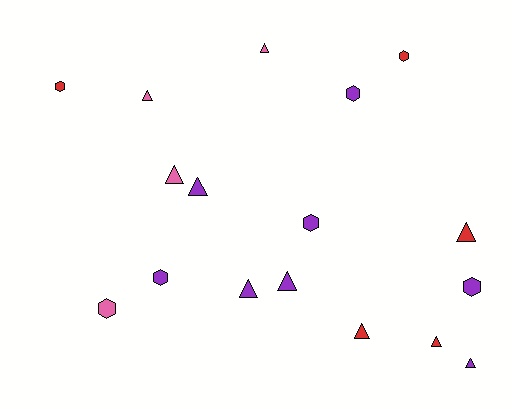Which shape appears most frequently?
Triangle, with 10 objects.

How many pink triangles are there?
There are 3 pink triangles.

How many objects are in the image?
There are 17 objects.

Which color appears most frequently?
Purple, with 8 objects.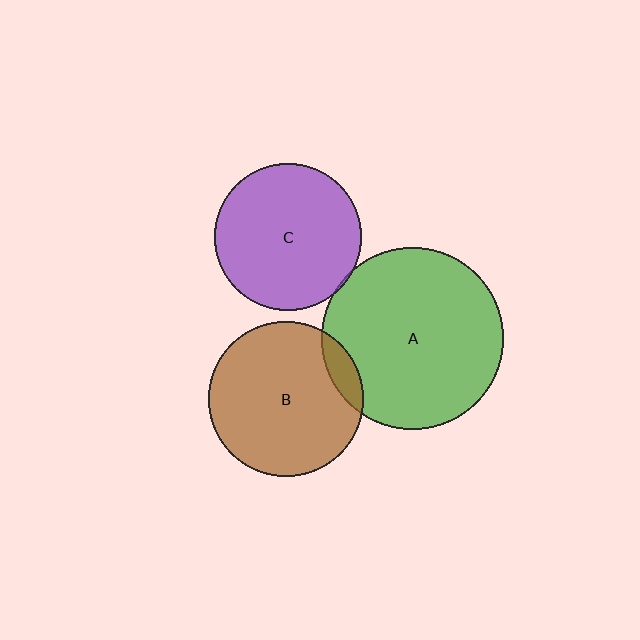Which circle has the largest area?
Circle A (green).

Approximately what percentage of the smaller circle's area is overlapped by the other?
Approximately 10%.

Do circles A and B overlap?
Yes.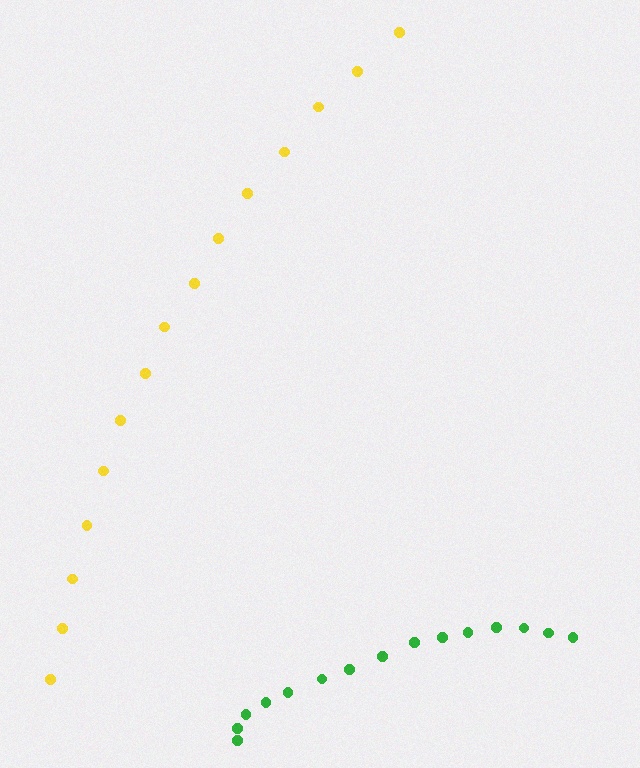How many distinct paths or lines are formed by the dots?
There are 2 distinct paths.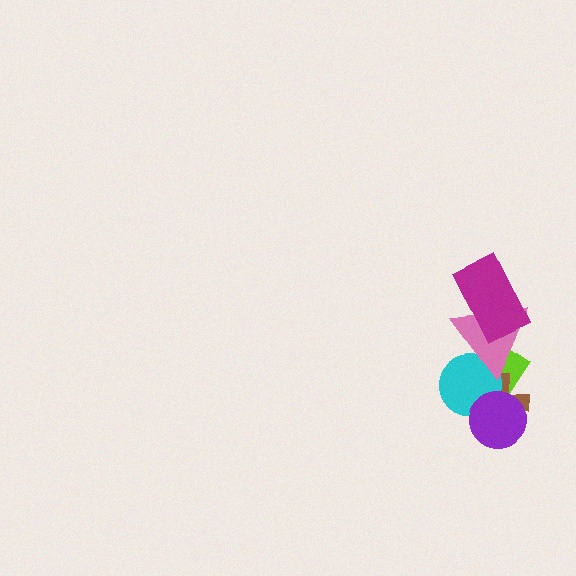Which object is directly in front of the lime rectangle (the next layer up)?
The brown cross is directly in front of the lime rectangle.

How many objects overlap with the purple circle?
3 objects overlap with the purple circle.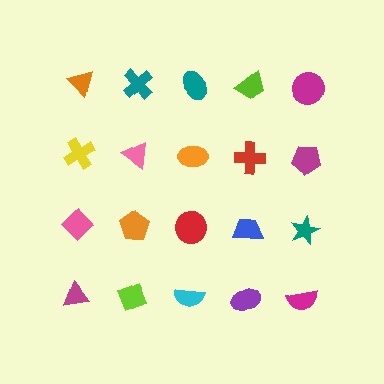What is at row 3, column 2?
An orange pentagon.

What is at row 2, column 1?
A yellow cross.